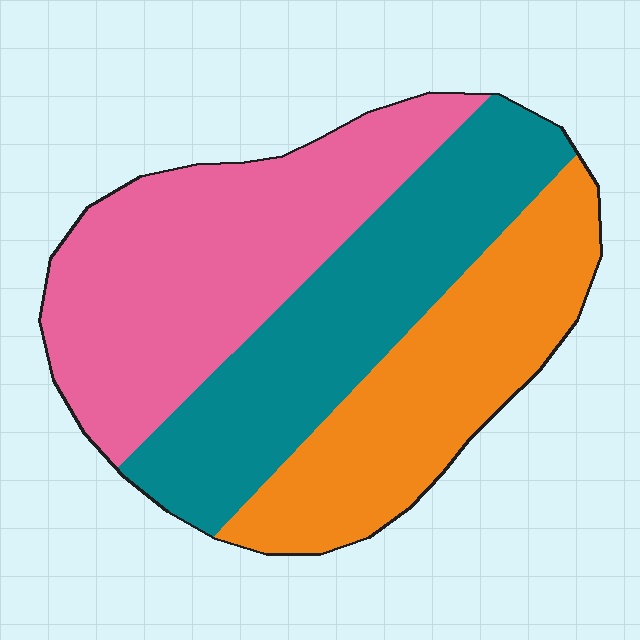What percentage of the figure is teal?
Teal covers about 35% of the figure.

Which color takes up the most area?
Pink, at roughly 40%.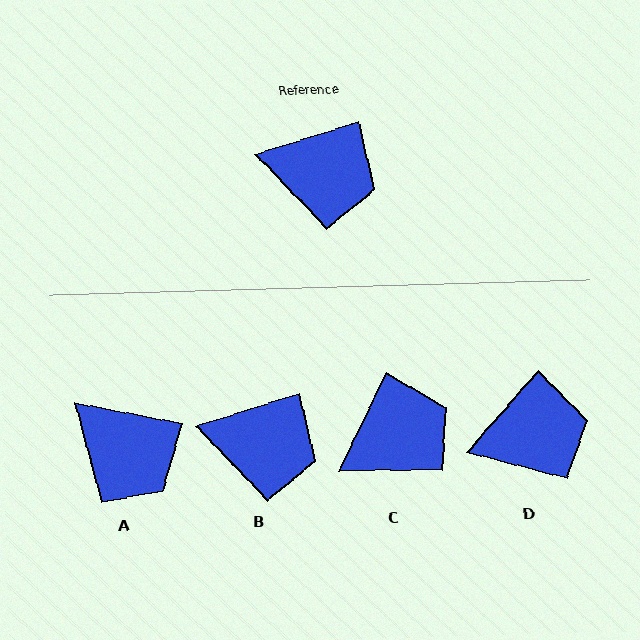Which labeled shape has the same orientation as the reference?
B.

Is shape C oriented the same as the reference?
No, it is off by about 47 degrees.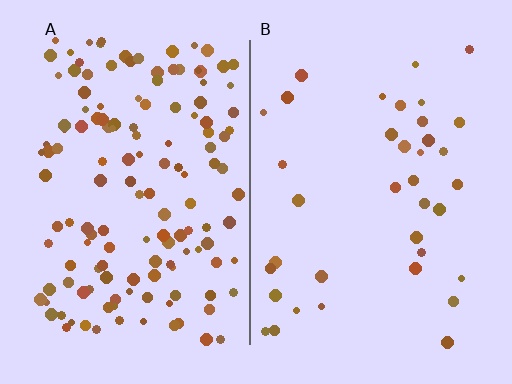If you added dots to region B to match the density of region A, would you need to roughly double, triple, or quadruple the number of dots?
Approximately quadruple.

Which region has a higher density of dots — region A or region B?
A (the left).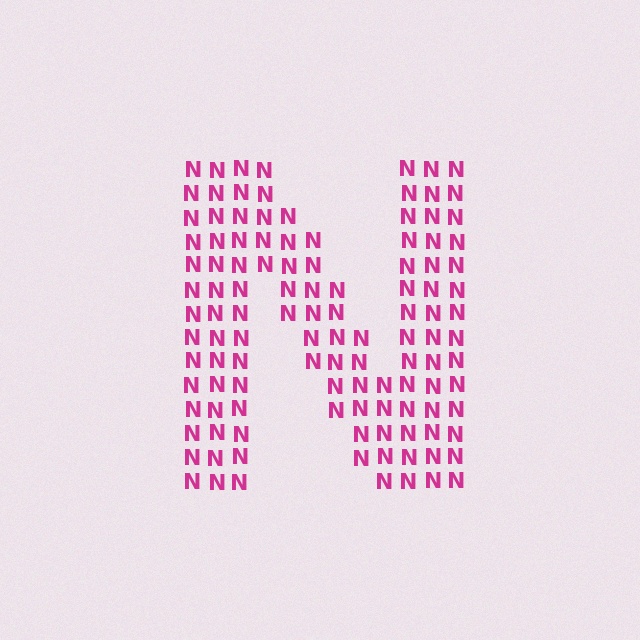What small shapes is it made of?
It is made of small letter N's.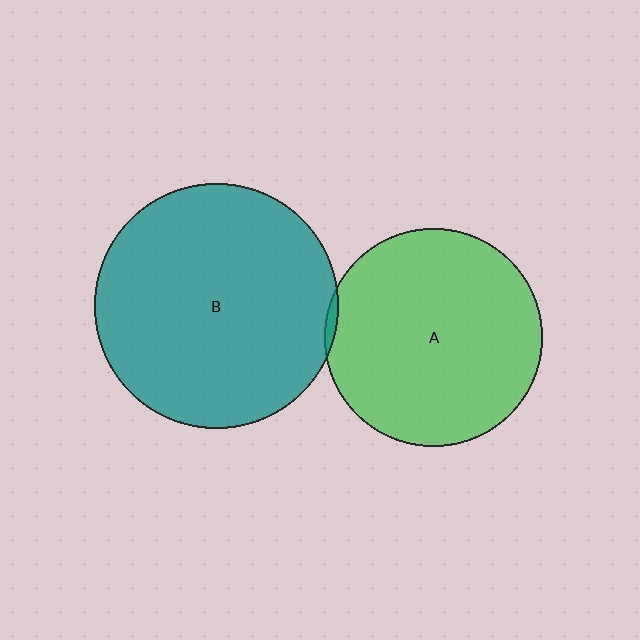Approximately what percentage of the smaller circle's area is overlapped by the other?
Approximately 5%.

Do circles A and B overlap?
Yes.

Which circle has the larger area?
Circle B (teal).